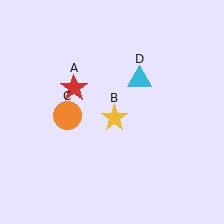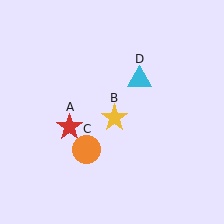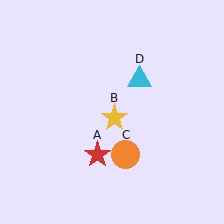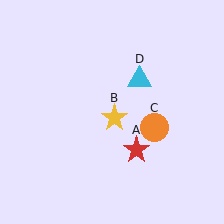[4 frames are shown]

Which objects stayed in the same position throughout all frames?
Yellow star (object B) and cyan triangle (object D) remained stationary.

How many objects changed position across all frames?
2 objects changed position: red star (object A), orange circle (object C).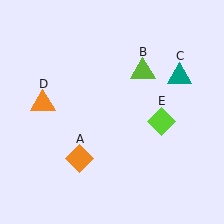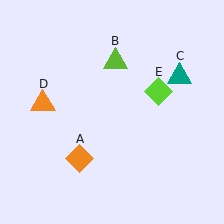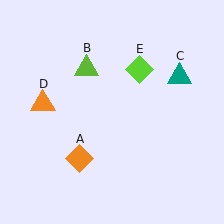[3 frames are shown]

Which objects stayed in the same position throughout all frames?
Orange diamond (object A) and teal triangle (object C) and orange triangle (object D) remained stationary.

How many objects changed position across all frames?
2 objects changed position: lime triangle (object B), lime diamond (object E).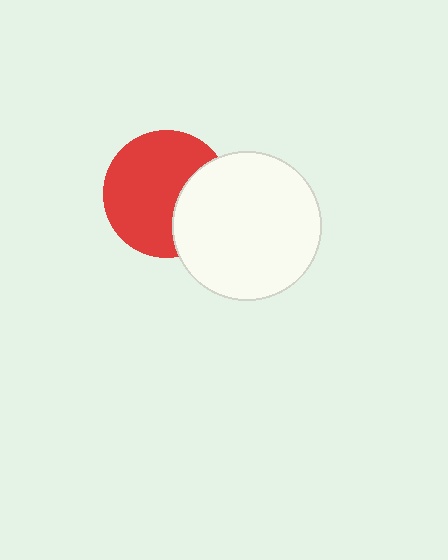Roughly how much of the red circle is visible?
Most of it is visible (roughly 70%).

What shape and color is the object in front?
The object in front is a white circle.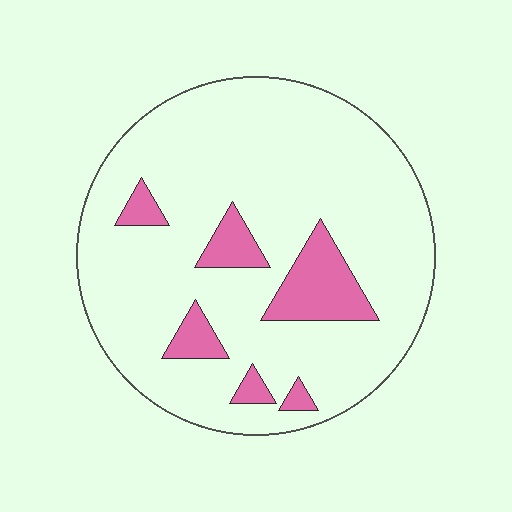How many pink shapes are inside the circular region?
6.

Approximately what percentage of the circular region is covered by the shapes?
Approximately 15%.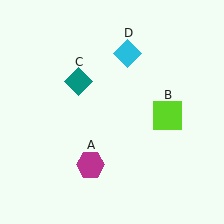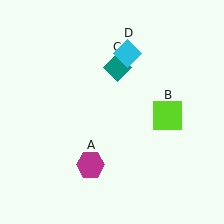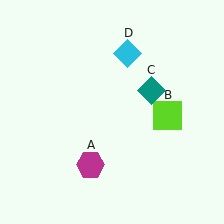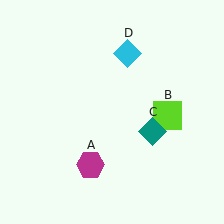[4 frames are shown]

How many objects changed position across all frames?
1 object changed position: teal diamond (object C).